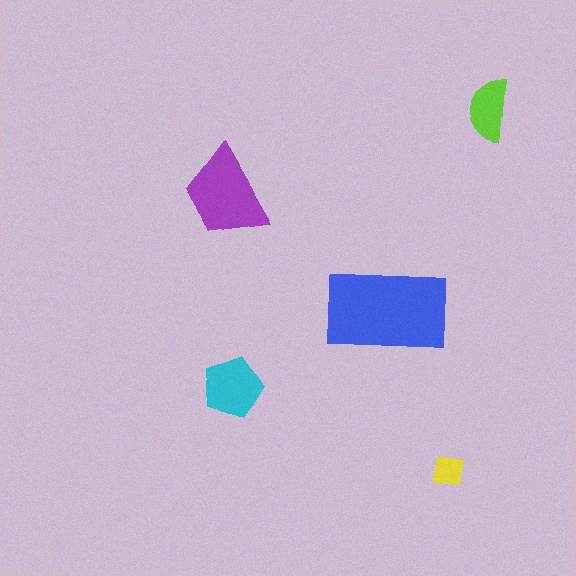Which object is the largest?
The blue rectangle.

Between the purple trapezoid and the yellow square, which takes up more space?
The purple trapezoid.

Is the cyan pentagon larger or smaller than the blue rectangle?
Smaller.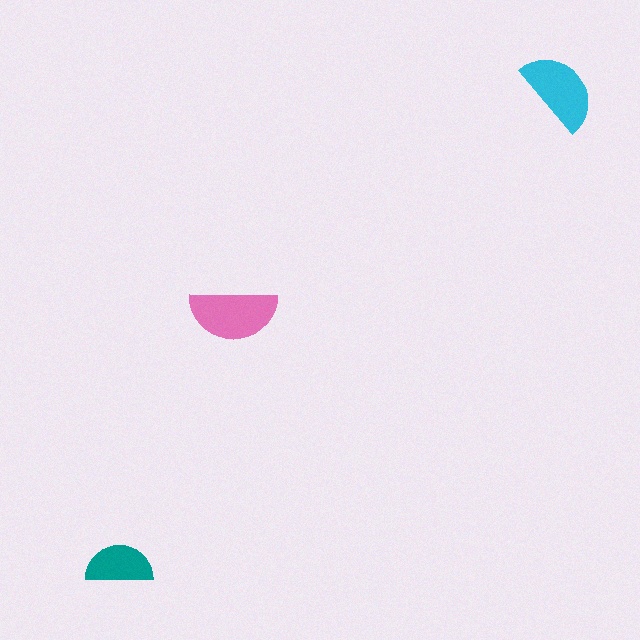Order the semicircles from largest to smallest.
the pink one, the cyan one, the teal one.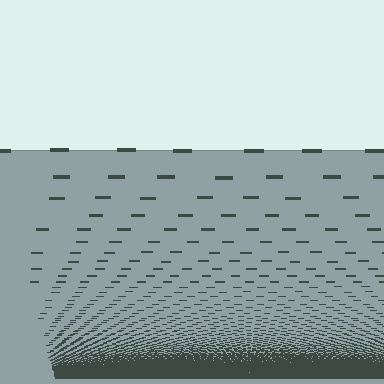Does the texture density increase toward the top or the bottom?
Density increases toward the bottom.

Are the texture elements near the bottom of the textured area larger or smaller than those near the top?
Smaller. The gradient is inverted — elements near the bottom are smaller and denser.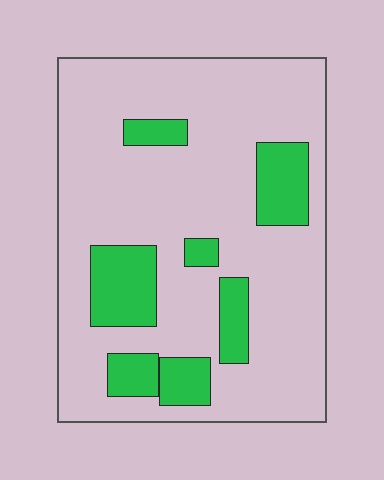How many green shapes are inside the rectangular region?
7.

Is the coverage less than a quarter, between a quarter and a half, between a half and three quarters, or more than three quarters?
Less than a quarter.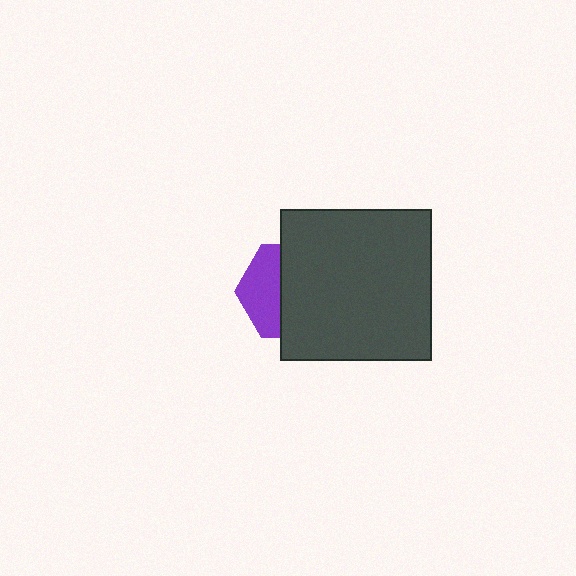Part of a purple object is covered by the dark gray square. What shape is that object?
It is a hexagon.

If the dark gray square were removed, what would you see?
You would see the complete purple hexagon.